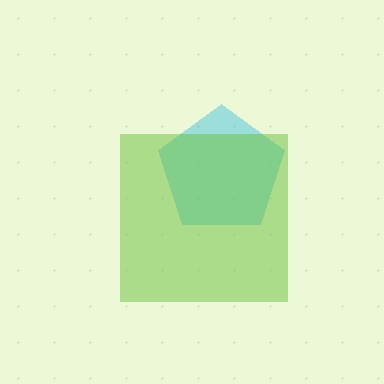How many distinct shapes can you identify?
There are 2 distinct shapes: a cyan pentagon, a lime square.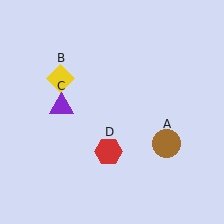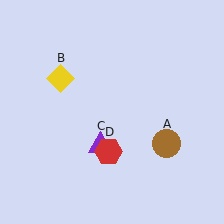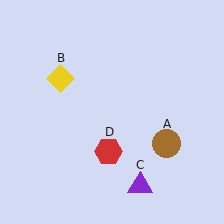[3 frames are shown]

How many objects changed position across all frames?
1 object changed position: purple triangle (object C).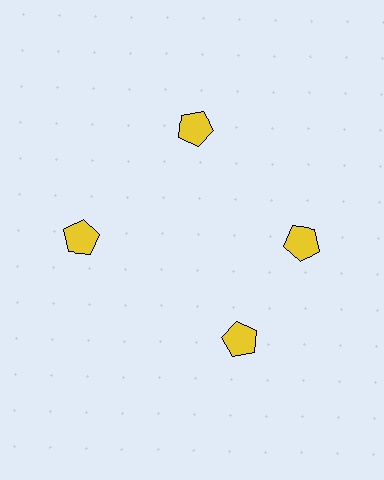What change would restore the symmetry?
The symmetry would be restored by rotating it back into even spacing with its neighbors so that all 4 pentagons sit at equal angles and equal distance from the center.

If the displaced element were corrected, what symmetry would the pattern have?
It would have 4-fold rotational symmetry — the pattern would map onto itself every 90 degrees.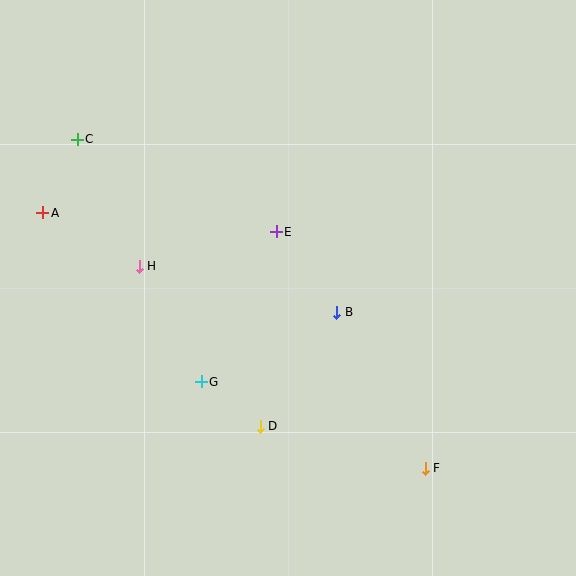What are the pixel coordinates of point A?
Point A is at (43, 213).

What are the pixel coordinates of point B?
Point B is at (337, 312).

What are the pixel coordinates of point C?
Point C is at (77, 139).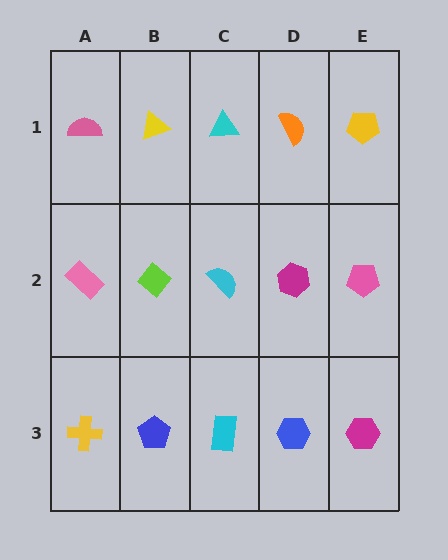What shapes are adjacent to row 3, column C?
A cyan semicircle (row 2, column C), a blue pentagon (row 3, column B), a blue hexagon (row 3, column D).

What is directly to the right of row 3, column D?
A magenta hexagon.